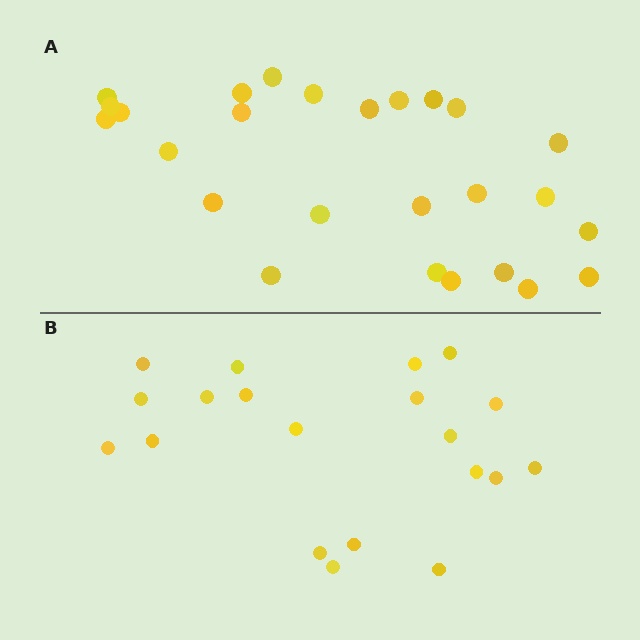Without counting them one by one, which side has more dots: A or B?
Region A (the top region) has more dots.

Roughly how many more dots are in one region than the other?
Region A has about 6 more dots than region B.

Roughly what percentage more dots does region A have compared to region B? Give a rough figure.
About 30% more.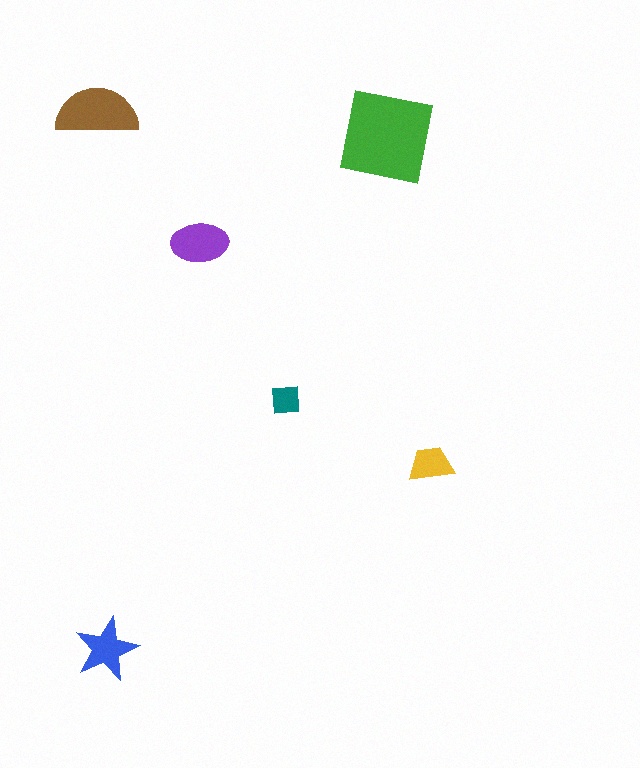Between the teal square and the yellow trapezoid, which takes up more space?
The yellow trapezoid.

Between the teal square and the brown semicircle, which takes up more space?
The brown semicircle.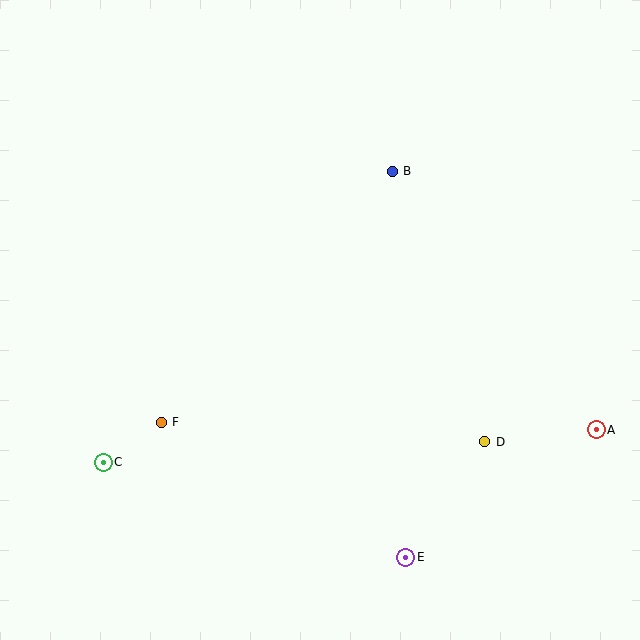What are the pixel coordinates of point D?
Point D is at (485, 442).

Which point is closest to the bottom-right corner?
Point A is closest to the bottom-right corner.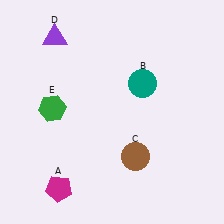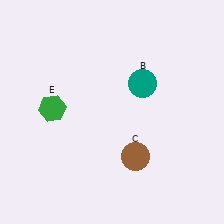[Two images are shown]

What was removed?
The purple triangle (D), the magenta pentagon (A) were removed in Image 2.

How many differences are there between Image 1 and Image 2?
There are 2 differences between the two images.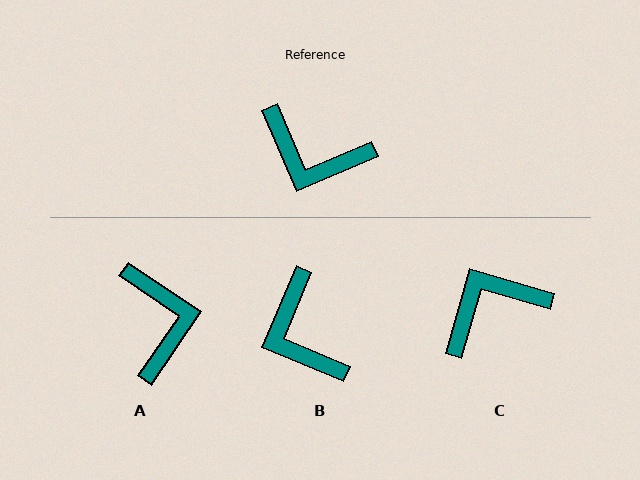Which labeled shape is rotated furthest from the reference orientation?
C, about 129 degrees away.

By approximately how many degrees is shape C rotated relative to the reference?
Approximately 129 degrees clockwise.